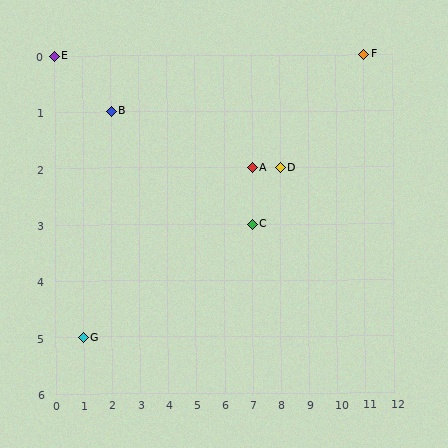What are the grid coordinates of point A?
Point A is at grid coordinates (7, 2).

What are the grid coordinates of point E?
Point E is at grid coordinates (0, 0).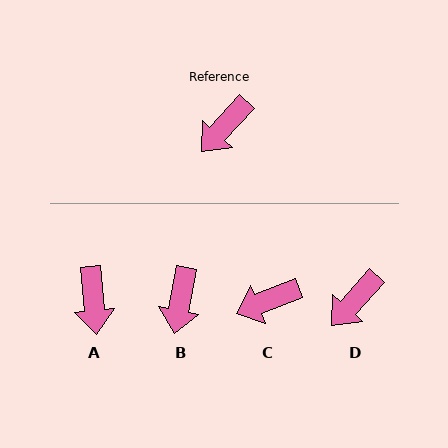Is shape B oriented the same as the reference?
No, it is off by about 32 degrees.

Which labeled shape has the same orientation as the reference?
D.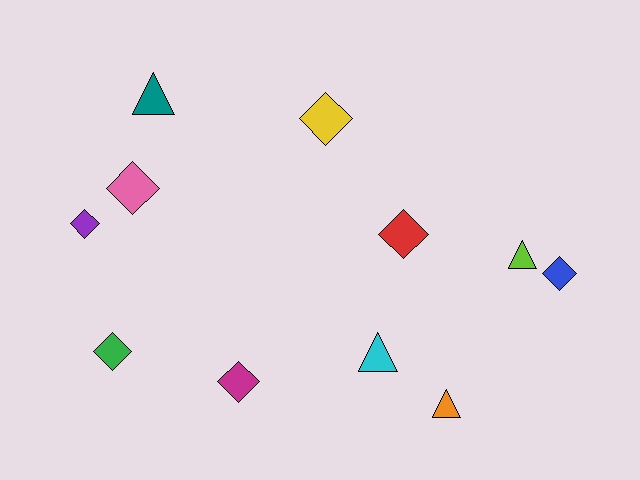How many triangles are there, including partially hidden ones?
There are 4 triangles.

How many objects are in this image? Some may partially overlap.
There are 11 objects.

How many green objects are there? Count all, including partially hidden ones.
There is 1 green object.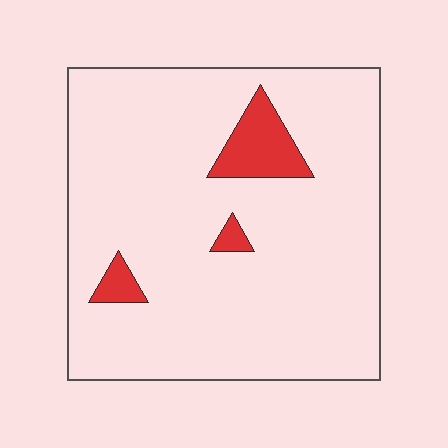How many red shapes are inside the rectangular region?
3.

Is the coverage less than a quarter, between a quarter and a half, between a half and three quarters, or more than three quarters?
Less than a quarter.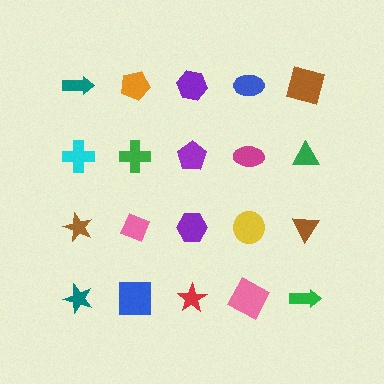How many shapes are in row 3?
5 shapes.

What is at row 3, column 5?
A brown triangle.